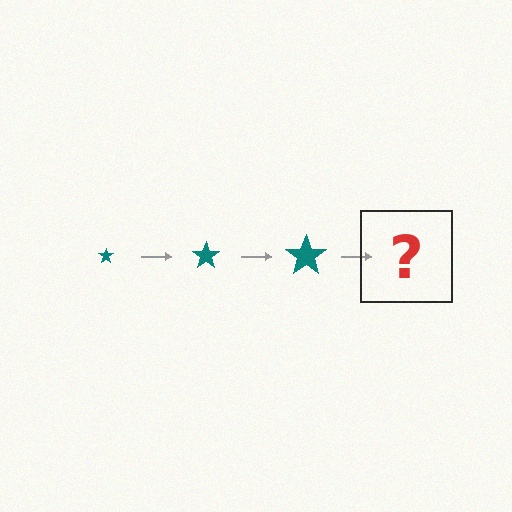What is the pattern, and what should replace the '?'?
The pattern is that the star gets progressively larger each step. The '?' should be a teal star, larger than the previous one.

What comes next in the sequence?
The next element should be a teal star, larger than the previous one.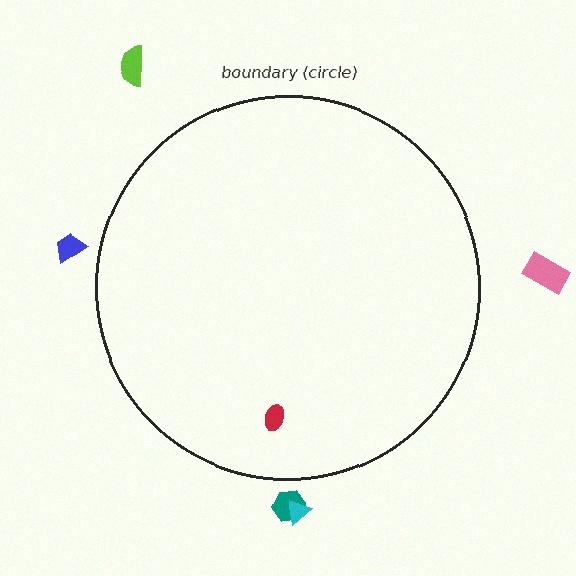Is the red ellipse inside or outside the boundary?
Inside.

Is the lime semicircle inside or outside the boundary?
Outside.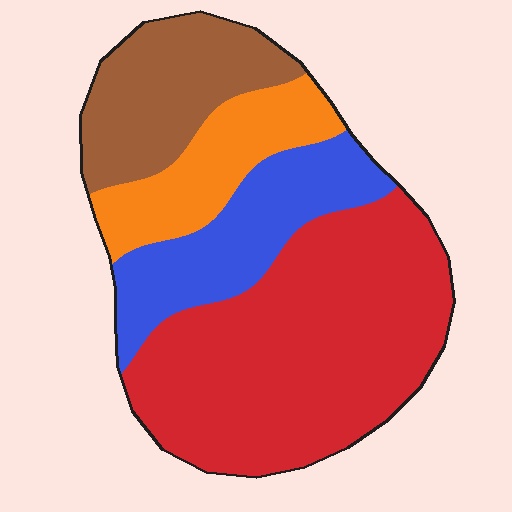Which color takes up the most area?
Red, at roughly 50%.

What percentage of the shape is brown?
Brown takes up about one sixth (1/6) of the shape.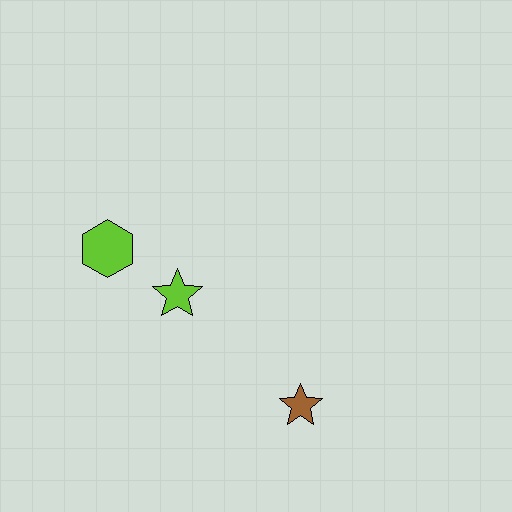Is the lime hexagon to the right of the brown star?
No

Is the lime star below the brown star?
No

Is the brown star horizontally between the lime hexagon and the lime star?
No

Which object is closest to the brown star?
The lime star is closest to the brown star.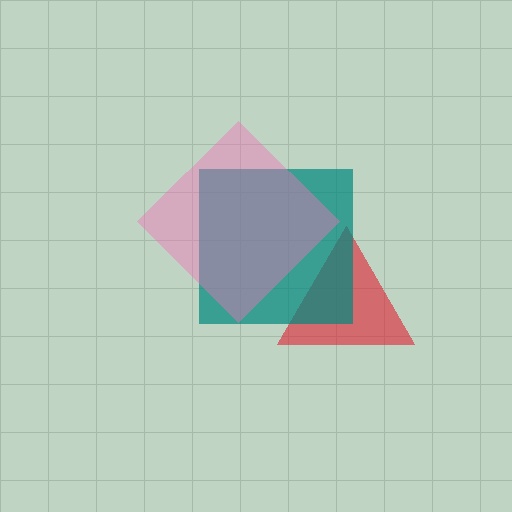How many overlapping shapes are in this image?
There are 3 overlapping shapes in the image.